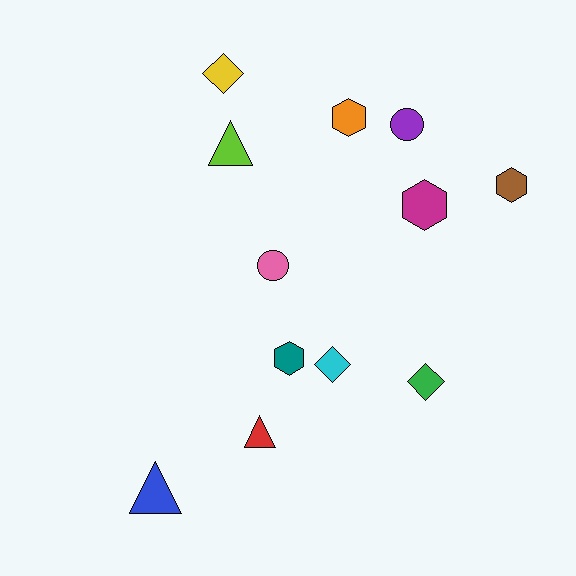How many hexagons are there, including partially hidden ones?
There are 4 hexagons.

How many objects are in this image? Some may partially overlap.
There are 12 objects.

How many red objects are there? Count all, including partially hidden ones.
There is 1 red object.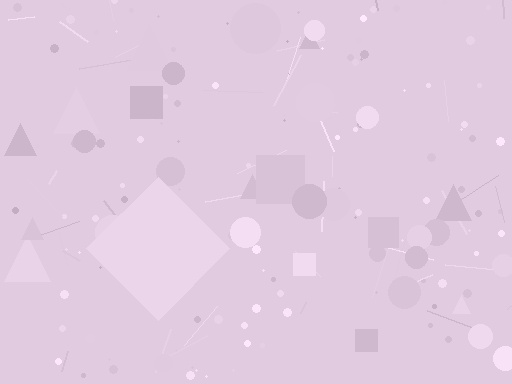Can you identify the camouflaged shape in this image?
The camouflaged shape is a diamond.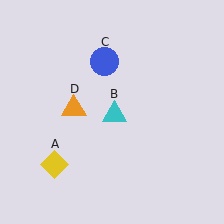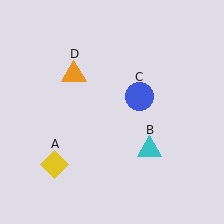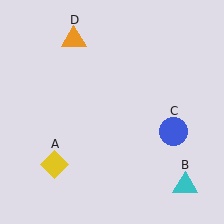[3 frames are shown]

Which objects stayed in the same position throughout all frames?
Yellow diamond (object A) remained stationary.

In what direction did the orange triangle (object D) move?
The orange triangle (object D) moved up.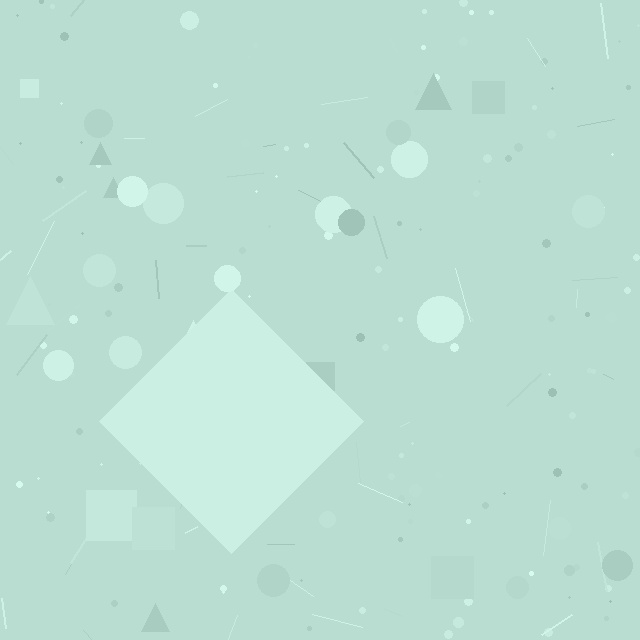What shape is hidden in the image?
A diamond is hidden in the image.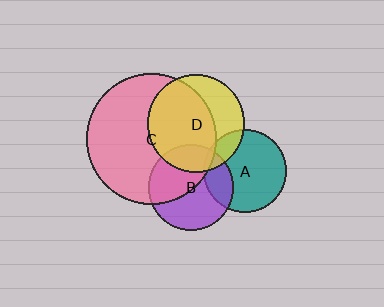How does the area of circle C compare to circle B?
Approximately 2.3 times.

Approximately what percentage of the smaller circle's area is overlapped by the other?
Approximately 15%.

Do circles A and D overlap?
Yes.